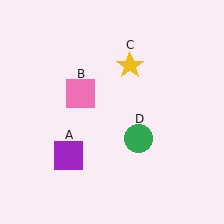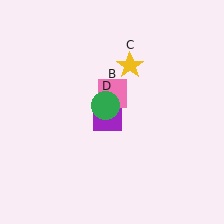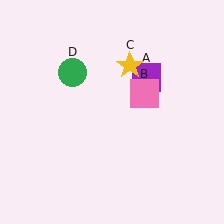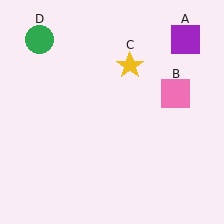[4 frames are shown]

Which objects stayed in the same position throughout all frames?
Yellow star (object C) remained stationary.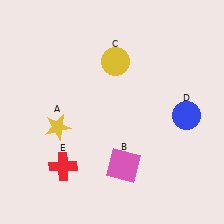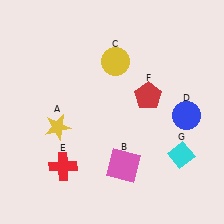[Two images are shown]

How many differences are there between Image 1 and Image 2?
There are 2 differences between the two images.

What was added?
A red pentagon (F), a cyan diamond (G) were added in Image 2.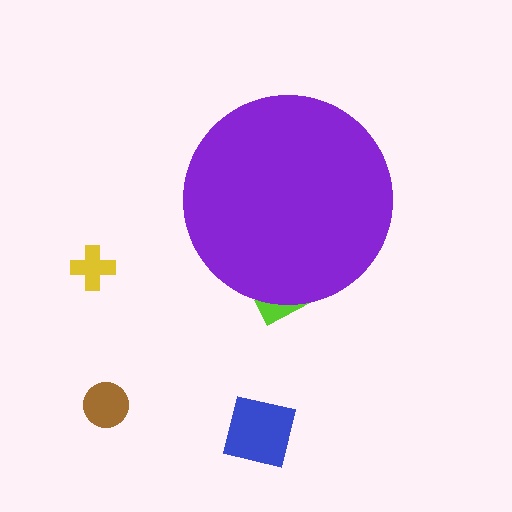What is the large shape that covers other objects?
A purple circle.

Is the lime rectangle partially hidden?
Yes, the lime rectangle is partially hidden behind the purple circle.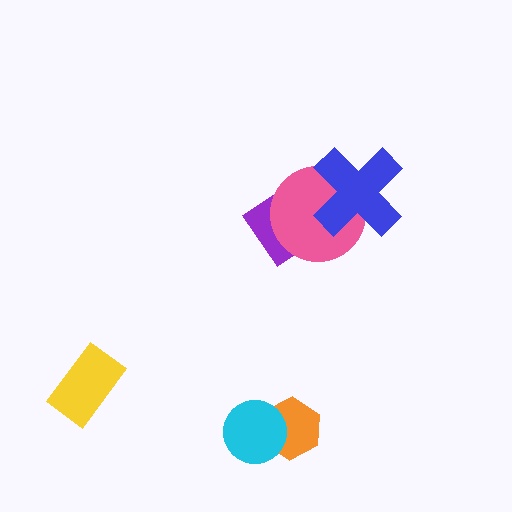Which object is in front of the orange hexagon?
The cyan circle is in front of the orange hexagon.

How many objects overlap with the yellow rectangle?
0 objects overlap with the yellow rectangle.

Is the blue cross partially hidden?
No, no other shape covers it.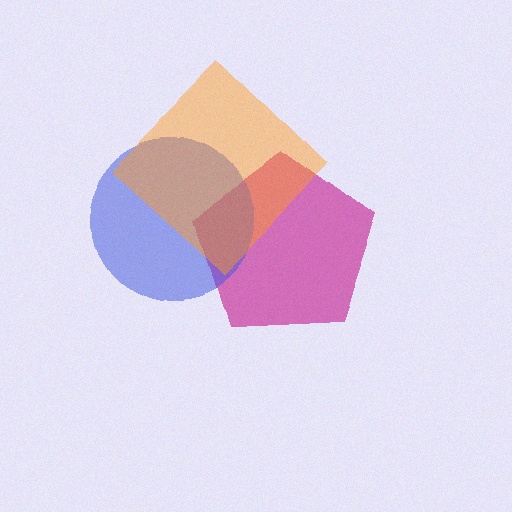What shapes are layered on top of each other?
The layered shapes are: a magenta pentagon, a blue circle, an orange diamond.